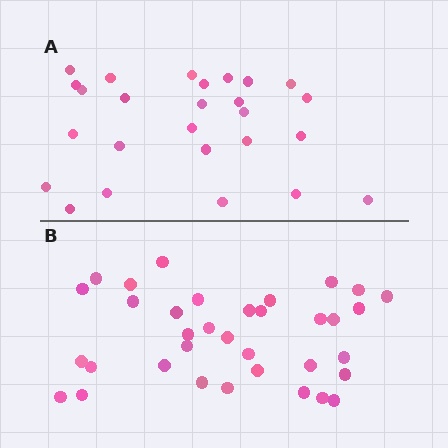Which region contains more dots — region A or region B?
Region B (the bottom region) has more dots.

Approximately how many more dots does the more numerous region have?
Region B has roughly 8 or so more dots than region A.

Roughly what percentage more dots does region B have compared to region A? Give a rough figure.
About 35% more.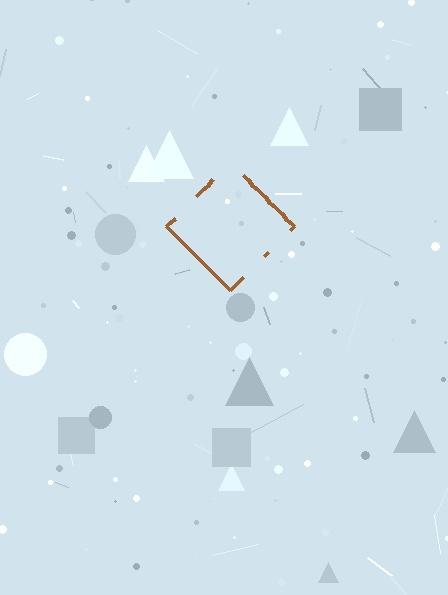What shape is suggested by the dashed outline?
The dashed outline suggests a diamond.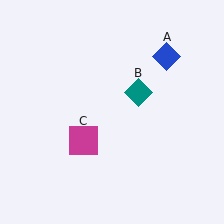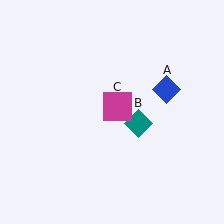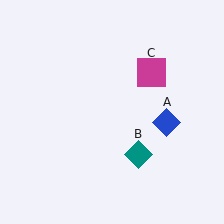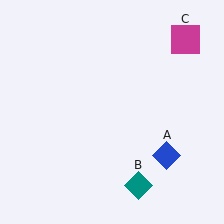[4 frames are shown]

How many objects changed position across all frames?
3 objects changed position: blue diamond (object A), teal diamond (object B), magenta square (object C).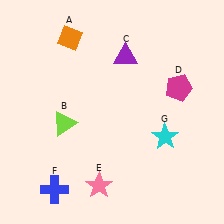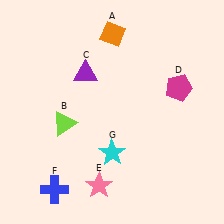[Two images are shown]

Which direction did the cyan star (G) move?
The cyan star (G) moved left.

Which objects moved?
The objects that moved are: the orange diamond (A), the purple triangle (C), the cyan star (G).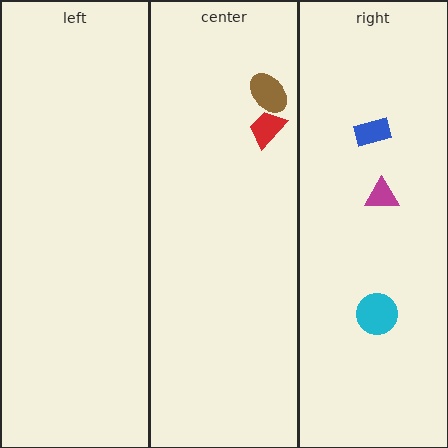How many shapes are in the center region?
2.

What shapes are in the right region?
The blue rectangle, the magenta triangle, the cyan circle.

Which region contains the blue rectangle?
The right region.